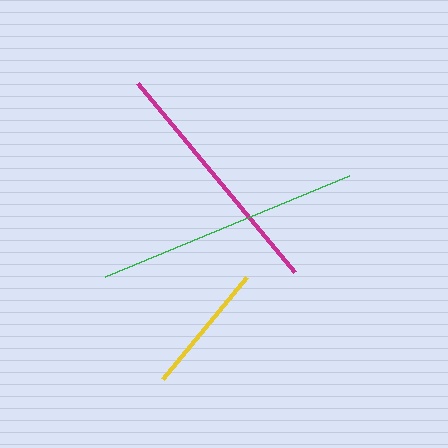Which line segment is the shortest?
The yellow line is the shortest at approximately 132 pixels.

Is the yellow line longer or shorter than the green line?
The green line is longer than the yellow line.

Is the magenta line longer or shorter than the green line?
The green line is longer than the magenta line.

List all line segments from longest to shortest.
From longest to shortest: green, magenta, yellow.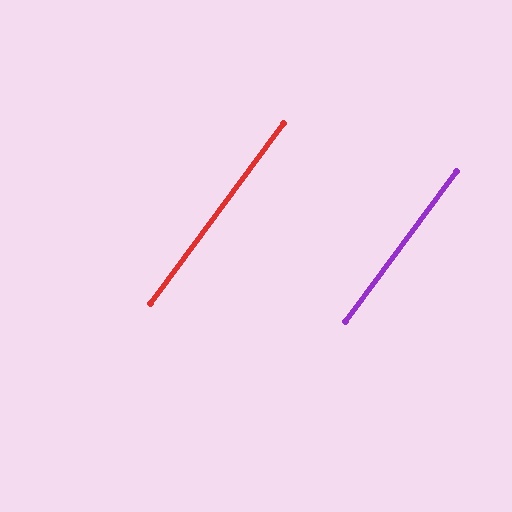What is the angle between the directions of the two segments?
Approximately 0 degrees.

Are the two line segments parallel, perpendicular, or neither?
Parallel — their directions differ by only 0.1°.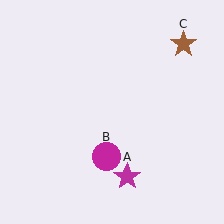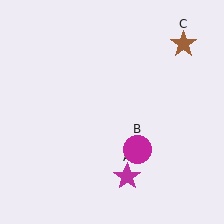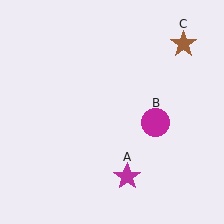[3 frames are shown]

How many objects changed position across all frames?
1 object changed position: magenta circle (object B).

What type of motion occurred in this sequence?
The magenta circle (object B) rotated counterclockwise around the center of the scene.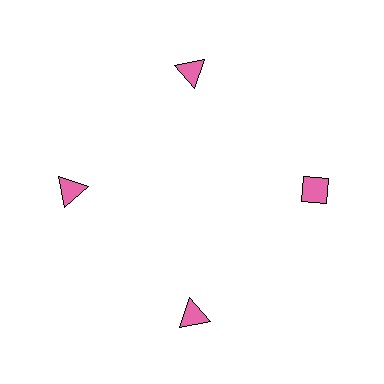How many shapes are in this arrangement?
There are 4 shapes arranged in a ring pattern.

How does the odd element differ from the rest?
It has a different shape: diamond instead of triangle.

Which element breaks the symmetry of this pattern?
The pink diamond at roughly the 3 o'clock position breaks the symmetry. All other shapes are pink triangles.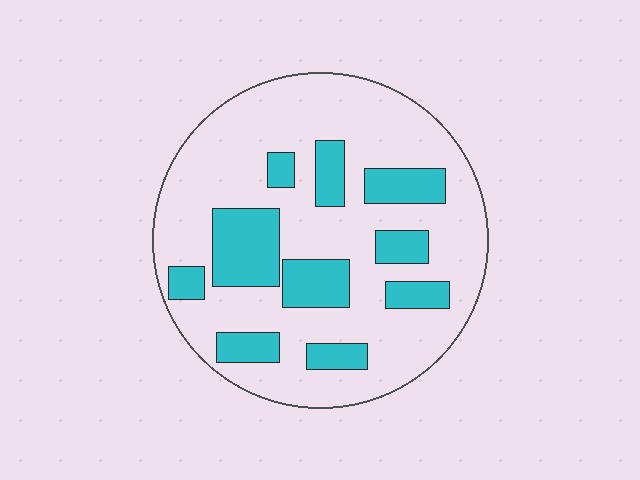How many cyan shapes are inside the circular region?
10.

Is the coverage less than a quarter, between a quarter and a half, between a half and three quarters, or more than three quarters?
Between a quarter and a half.